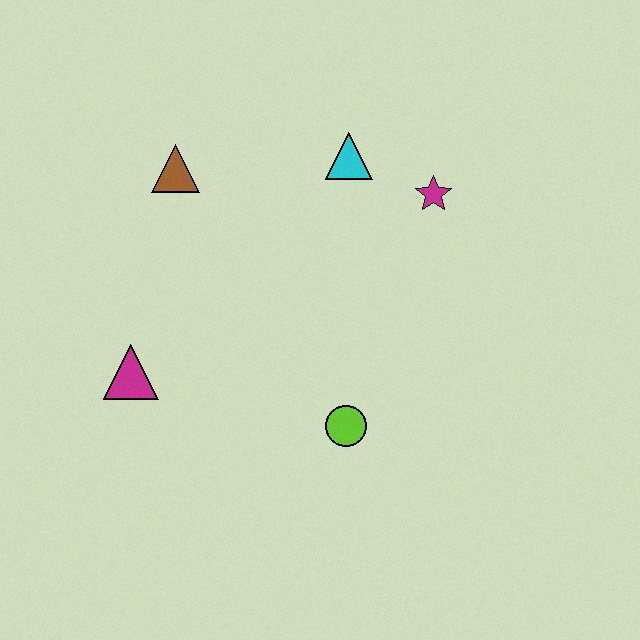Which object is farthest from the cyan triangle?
The magenta triangle is farthest from the cyan triangle.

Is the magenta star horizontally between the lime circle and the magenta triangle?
No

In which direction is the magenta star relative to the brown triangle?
The magenta star is to the right of the brown triangle.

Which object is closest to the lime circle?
The magenta triangle is closest to the lime circle.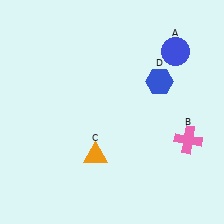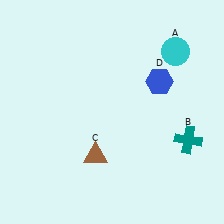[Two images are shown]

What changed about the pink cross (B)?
In Image 1, B is pink. In Image 2, it changed to teal.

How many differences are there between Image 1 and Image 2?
There are 3 differences between the two images.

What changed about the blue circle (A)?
In Image 1, A is blue. In Image 2, it changed to cyan.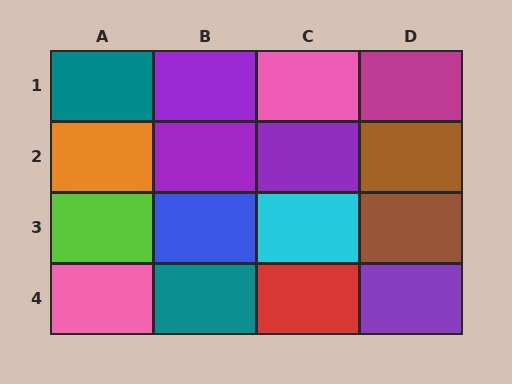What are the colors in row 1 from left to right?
Teal, purple, pink, magenta.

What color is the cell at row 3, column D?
Brown.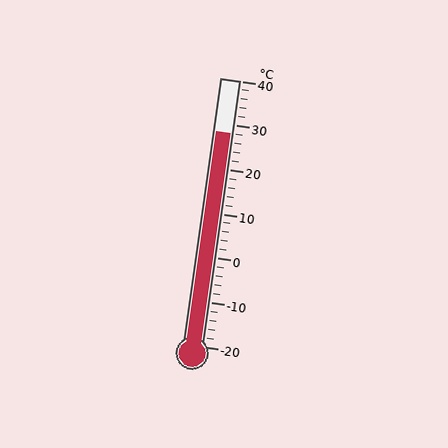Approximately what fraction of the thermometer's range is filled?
The thermometer is filled to approximately 80% of its range.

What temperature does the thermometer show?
The thermometer shows approximately 28°C.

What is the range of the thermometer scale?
The thermometer scale ranges from -20°C to 40°C.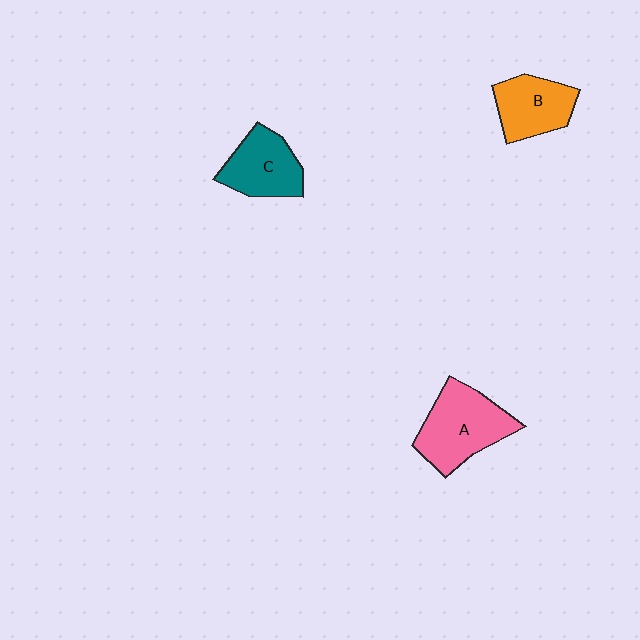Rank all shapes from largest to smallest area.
From largest to smallest: A (pink), C (teal), B (orange).